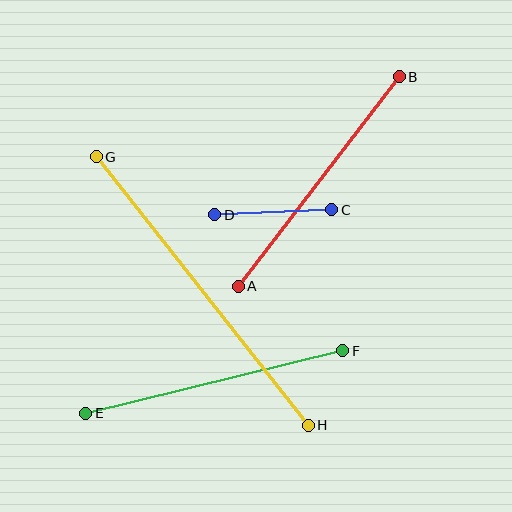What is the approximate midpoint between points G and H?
The midpoint is at approximately (202, 291) pixels.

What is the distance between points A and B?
The distance is approximately 264 pixels.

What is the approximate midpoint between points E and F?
The midpoint is at approximately (214, 382) pixels.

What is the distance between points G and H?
The distance is approximately 342 pixels.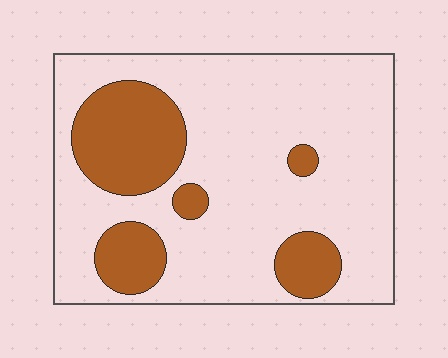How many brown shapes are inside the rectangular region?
5.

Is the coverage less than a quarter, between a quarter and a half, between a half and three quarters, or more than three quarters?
Less than a quarter.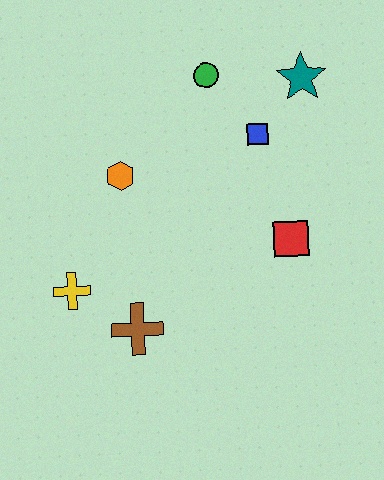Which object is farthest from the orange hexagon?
The teal star is farthest from the orange hexagon.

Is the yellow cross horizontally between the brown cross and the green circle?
No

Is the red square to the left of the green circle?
No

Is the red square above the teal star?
No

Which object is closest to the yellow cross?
The brown cross is closest to the yellow cross.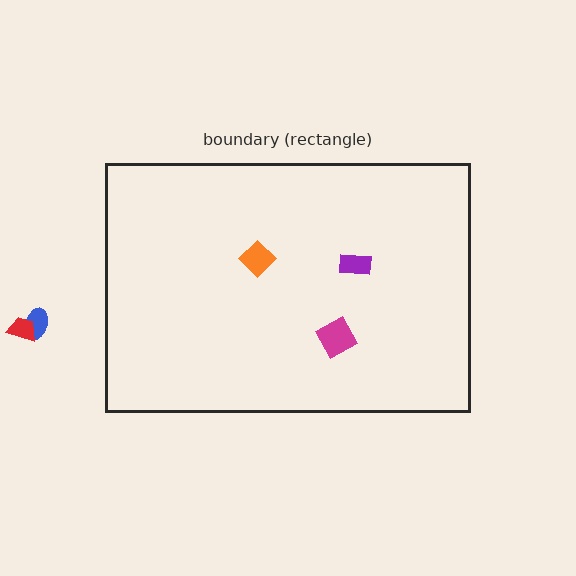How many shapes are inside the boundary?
3 inside, 2 outside.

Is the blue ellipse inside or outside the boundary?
Outside.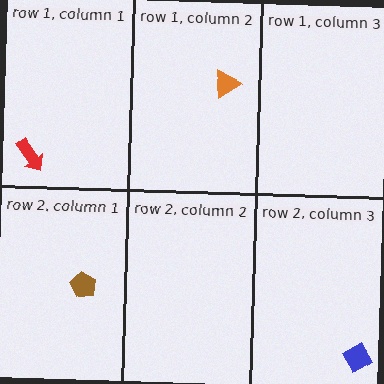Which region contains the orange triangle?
The row 1, column 2 region.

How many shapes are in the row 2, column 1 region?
1.